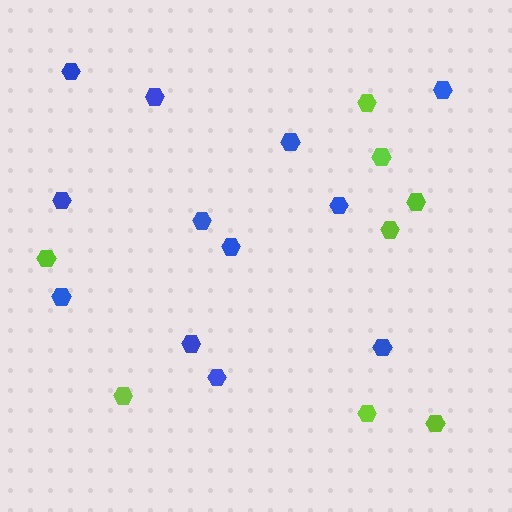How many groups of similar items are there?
There are 2 groups: one group of lime hexagons (8) and one group of blue hexagons (12).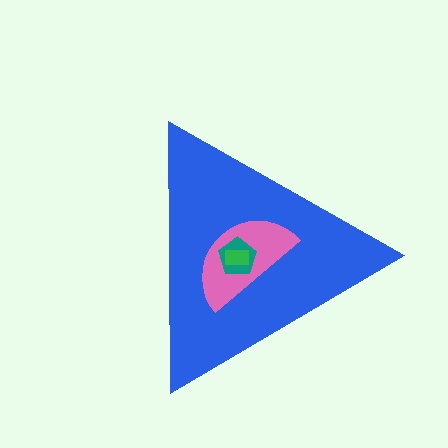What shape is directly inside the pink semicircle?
The teal pentagon.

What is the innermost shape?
The green rectangle.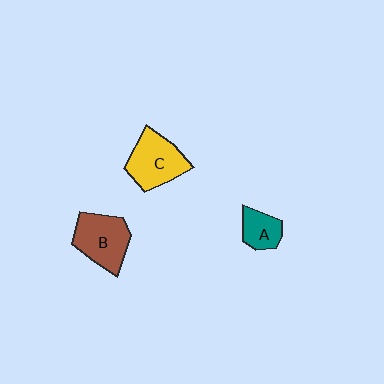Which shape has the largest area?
Shape B (brown).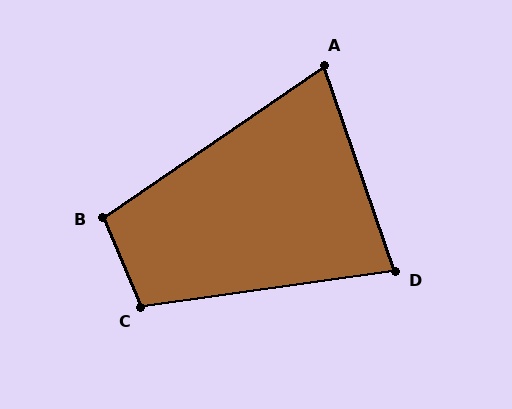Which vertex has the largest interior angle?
C, at approximately 105 degrees.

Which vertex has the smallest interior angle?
A, at approximately 75 degrees.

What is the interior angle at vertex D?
Approximately 79 degrees (acute).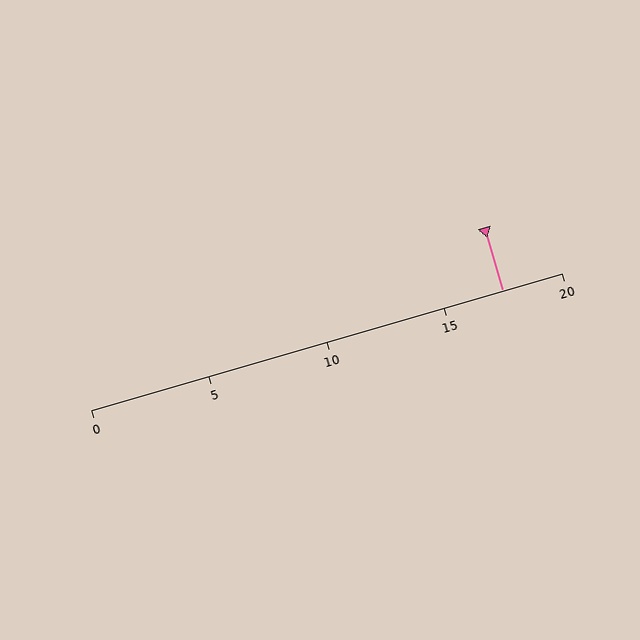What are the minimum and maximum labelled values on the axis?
The axis runs from 0 to 20.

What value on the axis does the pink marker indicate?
The marker indicates approximately 17.5.